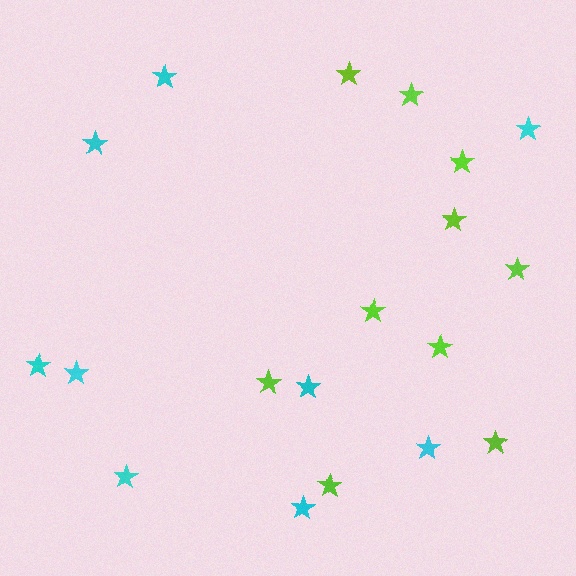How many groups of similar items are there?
There are 2 groups: one group of cyan stars (9) and one group of lime stars (10).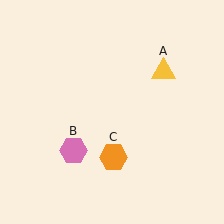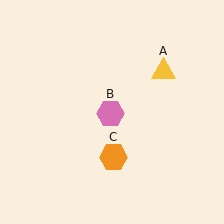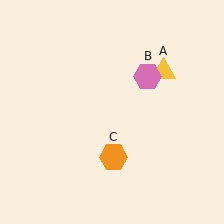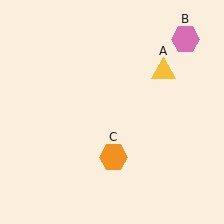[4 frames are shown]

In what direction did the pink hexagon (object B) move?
The pink hexagon (object B) moved up and to the right.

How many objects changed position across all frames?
1 object changed position: pink hexagon (object B).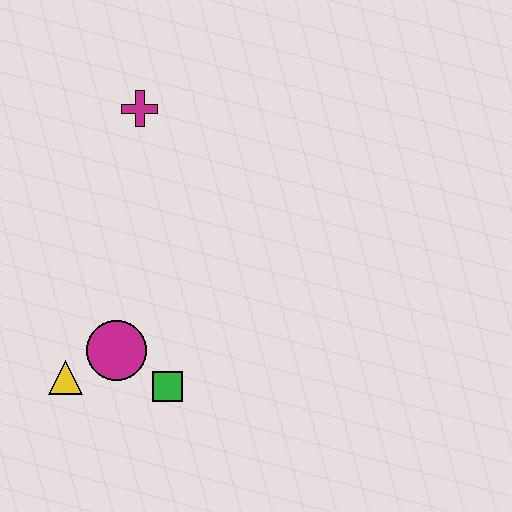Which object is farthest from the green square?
The magenta cross is farthest from the green square.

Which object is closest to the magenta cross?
The magenta circle is closest to the magenta cross.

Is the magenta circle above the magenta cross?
No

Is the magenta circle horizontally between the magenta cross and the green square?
No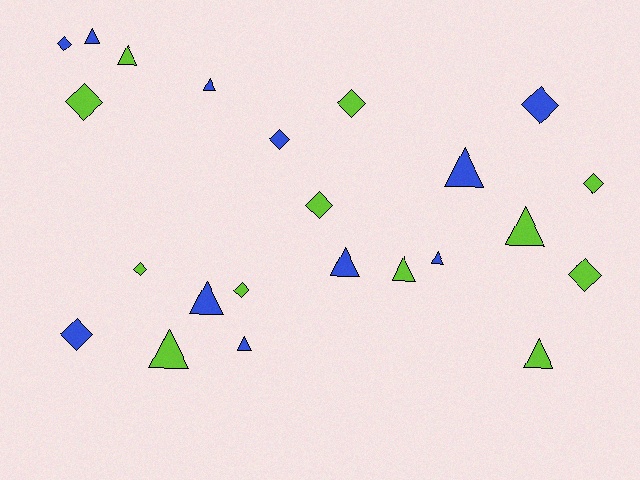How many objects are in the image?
There are 23 objects.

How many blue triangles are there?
There are 7 blue triangles.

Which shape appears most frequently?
Triangle, with 12 objects.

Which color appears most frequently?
Lime, with 12 objects.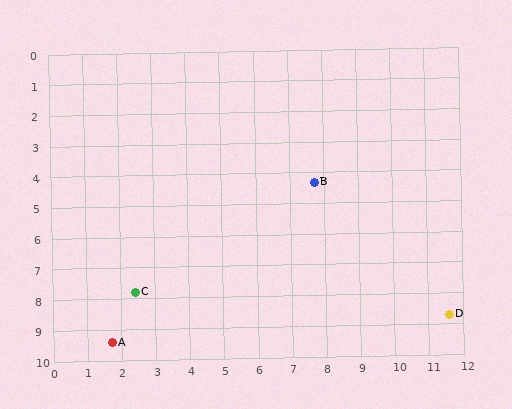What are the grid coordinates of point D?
Point D is at approximately (11.6, 8.7).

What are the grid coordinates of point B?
Point B is at approximately (7.7, 4.3).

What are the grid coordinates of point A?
Point A is at approximately (1.7, 9.4).